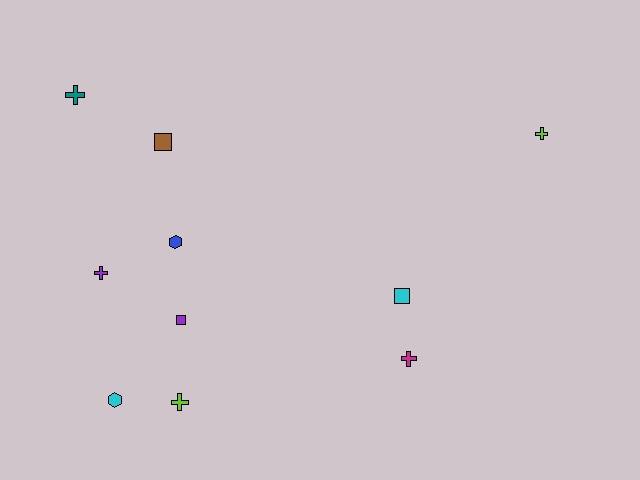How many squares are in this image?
There are 3 squares.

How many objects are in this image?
There are 10 objects.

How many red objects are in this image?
There are no red objects.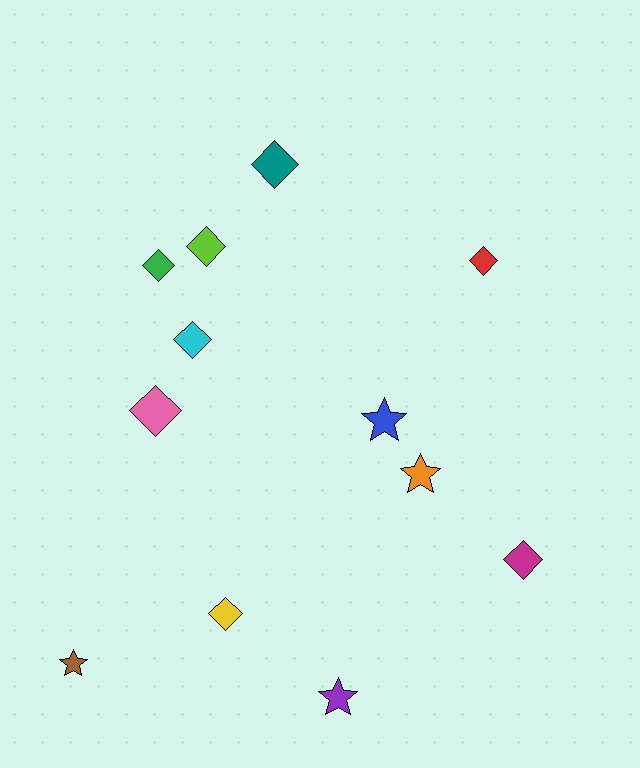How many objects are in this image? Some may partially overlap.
There are 12 objects.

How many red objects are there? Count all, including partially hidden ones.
There is 1 red object.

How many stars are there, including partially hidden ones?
There are 4 stars.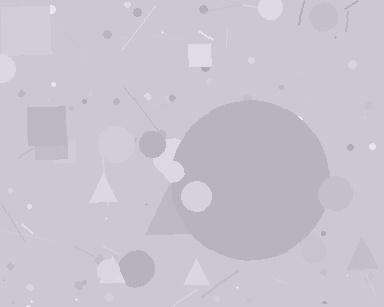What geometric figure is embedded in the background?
A circle is embedded in the background.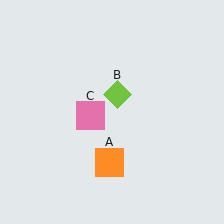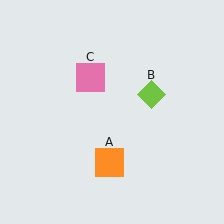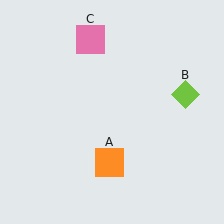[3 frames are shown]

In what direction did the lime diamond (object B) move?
The lime diamond (object B) moved right.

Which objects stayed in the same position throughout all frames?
Orange square (object A) remained stationary.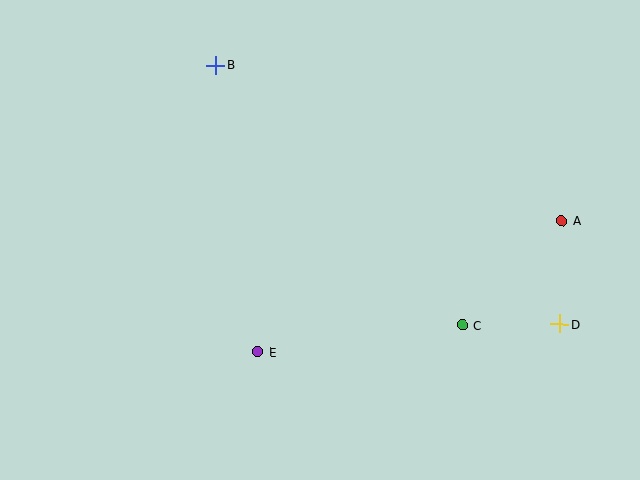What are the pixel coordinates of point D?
Point D is at (560, 324).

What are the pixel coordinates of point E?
Point E is at (258, 352).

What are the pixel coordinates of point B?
Point B is at (216, 65).